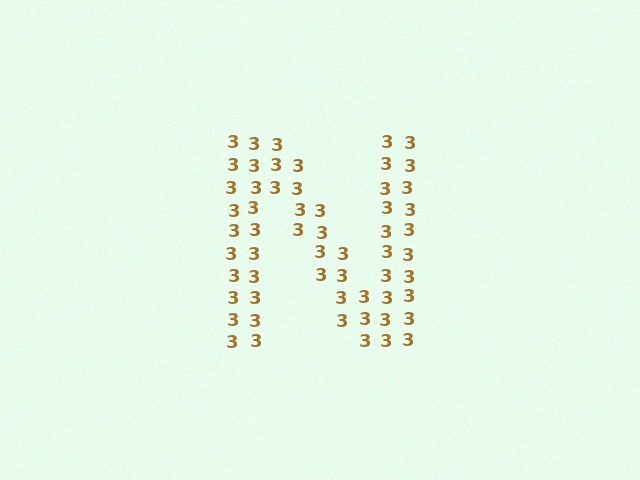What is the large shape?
The large shape is the letter N.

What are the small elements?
The small elements are digit 3's.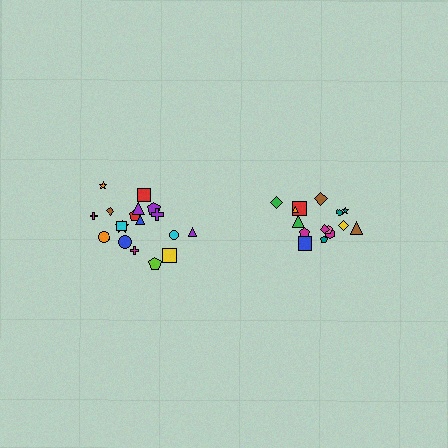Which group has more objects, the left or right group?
The left group.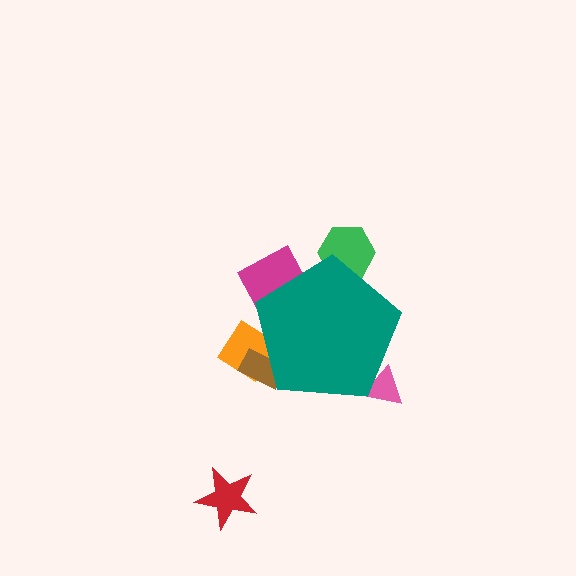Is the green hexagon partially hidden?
Yes, the green hexagon is partially hidden behind the teal pentagon.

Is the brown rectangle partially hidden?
Yes, the brown rectangle is partially hidden behind the teal pentagon.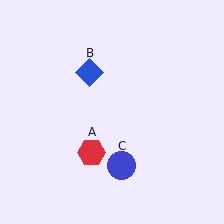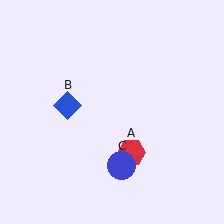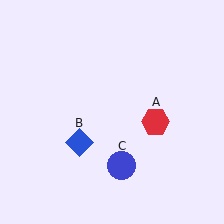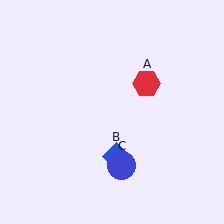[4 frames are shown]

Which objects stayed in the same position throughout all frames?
Blue circle (object C) remained stationary.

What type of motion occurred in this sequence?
The red hexagon (object A), blue diamond (object B) rotated counterclockwise around the center of the scene.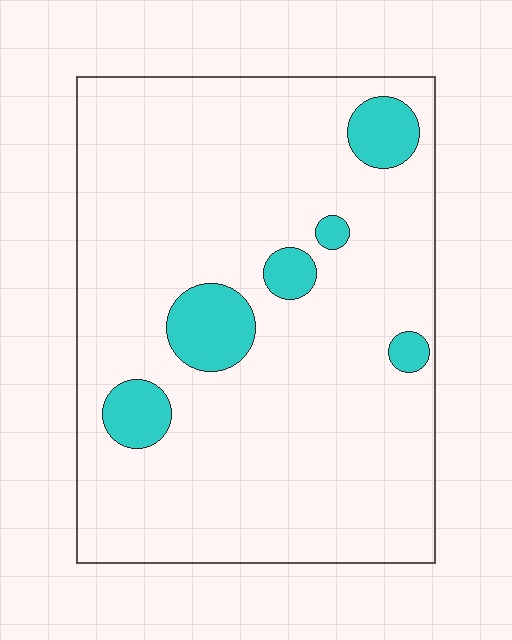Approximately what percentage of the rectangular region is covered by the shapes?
Approximately 10%.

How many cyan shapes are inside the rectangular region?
6.